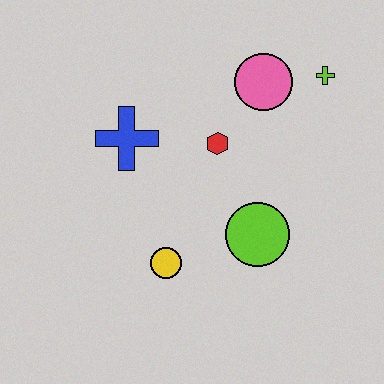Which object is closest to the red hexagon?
The pink circle is closest to the red hexagon.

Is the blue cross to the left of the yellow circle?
Yes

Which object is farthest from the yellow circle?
The lime cross is farthest from the yellow circle.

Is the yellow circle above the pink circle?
No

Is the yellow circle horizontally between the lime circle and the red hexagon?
No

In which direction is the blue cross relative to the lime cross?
The blue cross is to the left of the lime cross.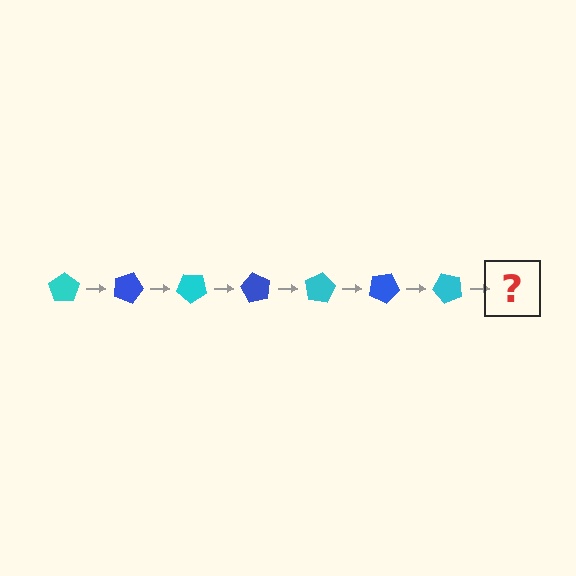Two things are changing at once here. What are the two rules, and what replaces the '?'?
The two rules are that it rotates 20 degrees each step and the color cycles through cyan and blue. The '?' should be a blue pentagon, rotated 140 degrees from the start.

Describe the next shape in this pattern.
It should be a blue pentagon, rotated 140 degrees from the start.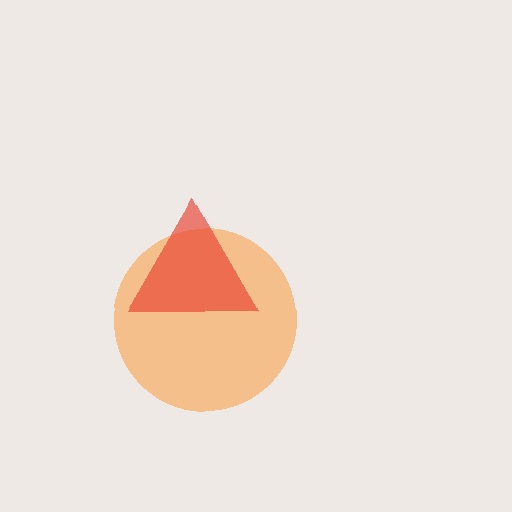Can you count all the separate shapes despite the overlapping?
Yes, there are 2 separate shapes.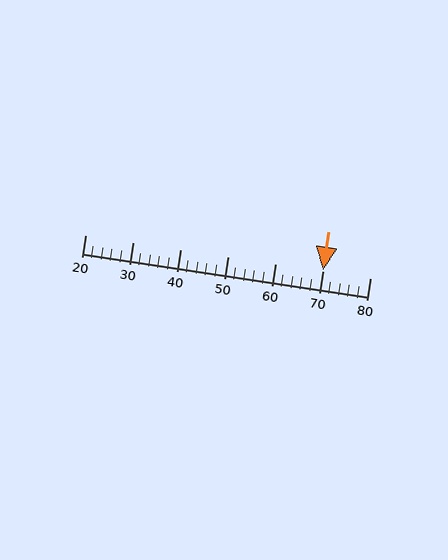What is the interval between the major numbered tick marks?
The major tick marks are spaced 10 units apart.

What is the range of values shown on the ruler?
The ruler shows values from 20 to 80.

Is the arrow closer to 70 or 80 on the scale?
The arrow is closer to 70.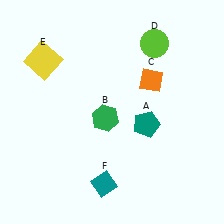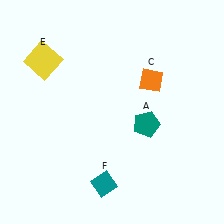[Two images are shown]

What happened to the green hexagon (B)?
The green hexagon (B) was removed in Image 2. It was in the bottom-left area of Image 1.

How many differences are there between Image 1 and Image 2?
There are 2 differences between the two images.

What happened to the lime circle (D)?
The lime circle (D) was removed in Image 2. It was in the top-right area of Image 1.